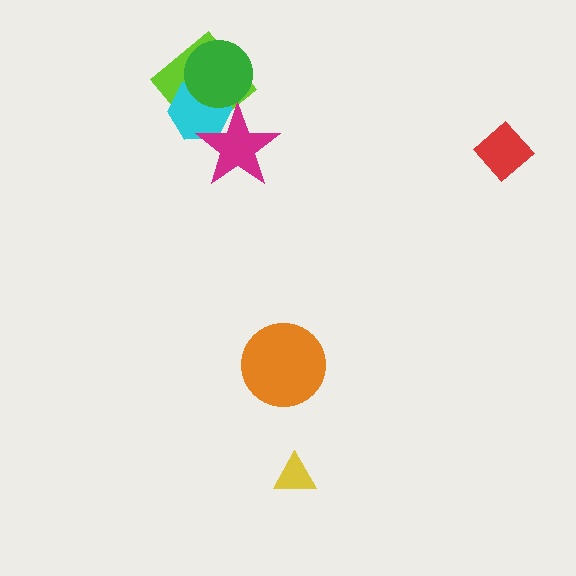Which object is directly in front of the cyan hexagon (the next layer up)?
The green circle is directly in front of the cyan hexagon.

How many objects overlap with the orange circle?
0 objects overlap with the orange circle.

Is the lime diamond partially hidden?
Yes, it is partially covered by another shape.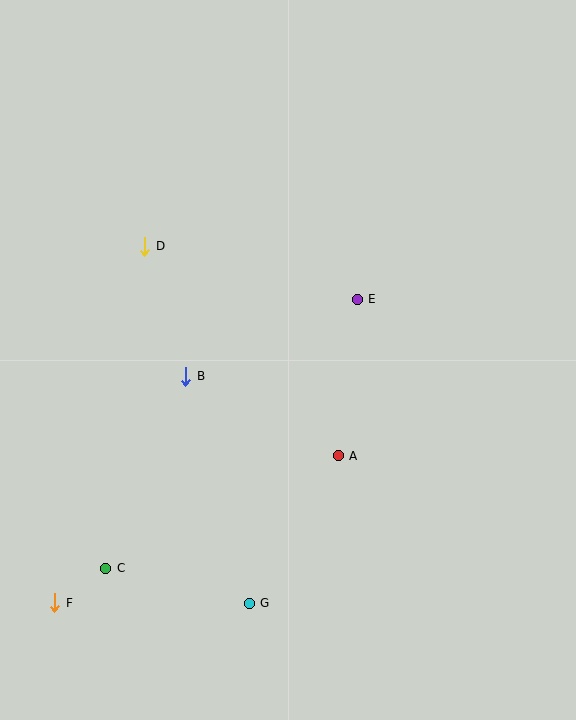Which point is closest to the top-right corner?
Point E is closest to the top-right corner.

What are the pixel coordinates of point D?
Point D is at (145, 246).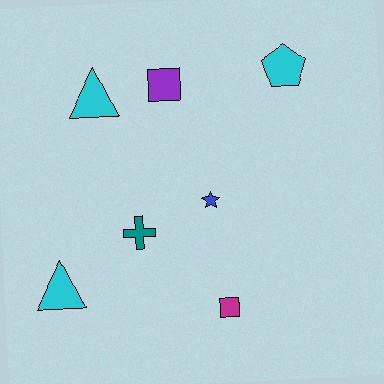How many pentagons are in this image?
There is 1 pentagon.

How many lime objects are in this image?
There are no lime objects.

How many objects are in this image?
There are 7 objects.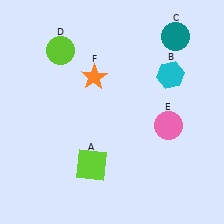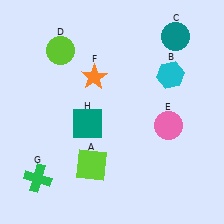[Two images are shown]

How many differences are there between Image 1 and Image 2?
There are 2 differences between the two images.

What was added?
A green cross (G), a teal square (H) were added in Image 2.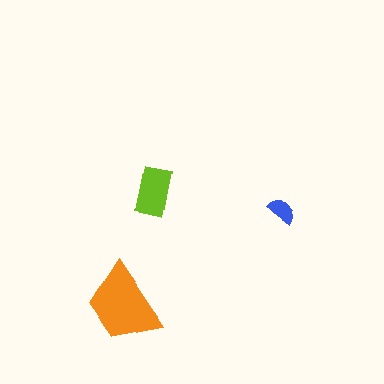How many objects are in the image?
There are 3 objects in the image.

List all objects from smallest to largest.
The blue semicircle, the lime rectangle, the orange trapezoid.